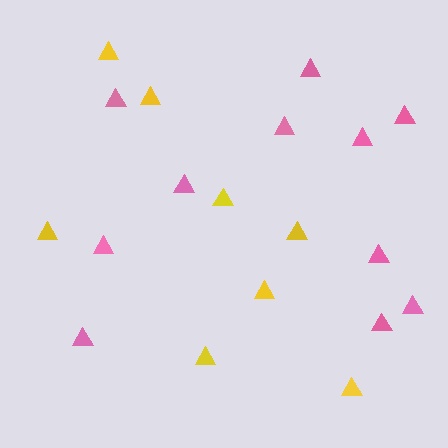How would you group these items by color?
There are 2 groups: one group of yellow triangles (8) and one group of pink triangles (11).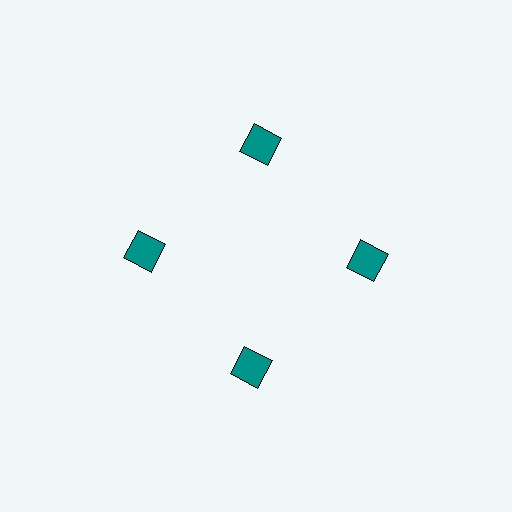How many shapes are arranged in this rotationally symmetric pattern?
There are 4 shapes, arranged in 4 groups of 1.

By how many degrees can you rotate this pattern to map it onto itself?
The pattern maps onto itself every 90 degrees of rotation.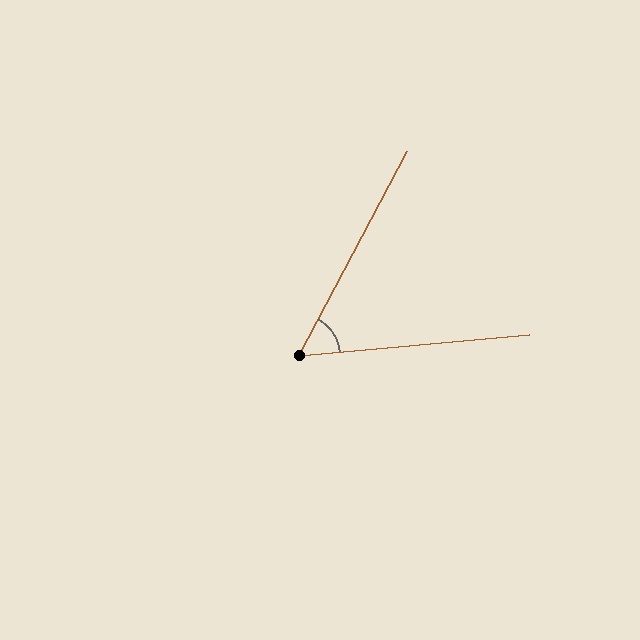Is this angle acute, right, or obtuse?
It is acute.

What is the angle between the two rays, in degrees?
Approximately 57 degrees.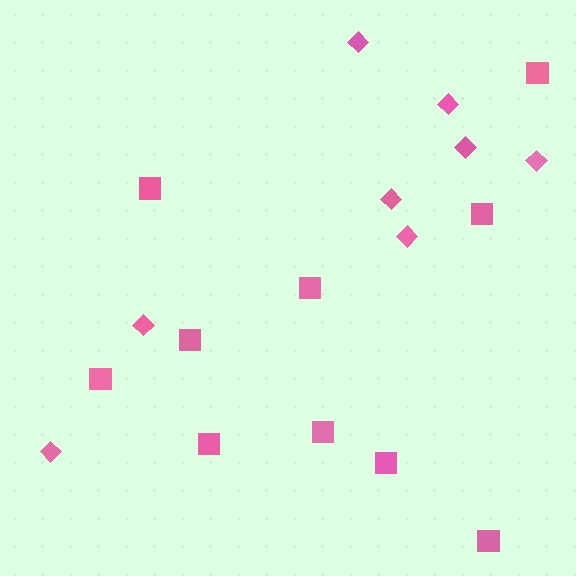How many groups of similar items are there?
There are 2 groups: one group of squares (10) and one group of diamonds (8).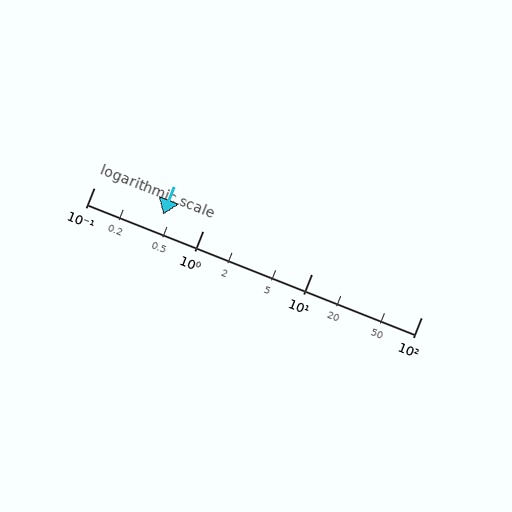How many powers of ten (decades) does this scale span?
The scale spans 3 decades, from 0.1 to 100.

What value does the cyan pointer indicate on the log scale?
The pointer indicates approximately 0.43.